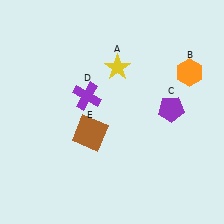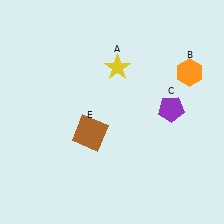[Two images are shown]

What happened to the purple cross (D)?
The purple cross (D) was removed in Image 2. It was in the top-left area of Image 1.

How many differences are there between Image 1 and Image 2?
There is 1 difference between the two images.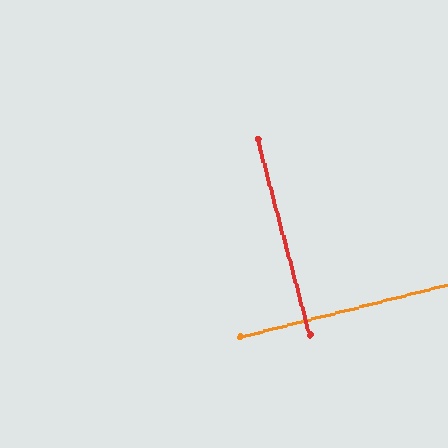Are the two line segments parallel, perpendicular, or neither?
Perpendicular — they meet at approximately 89°.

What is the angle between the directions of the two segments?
Approximately 89 degrees.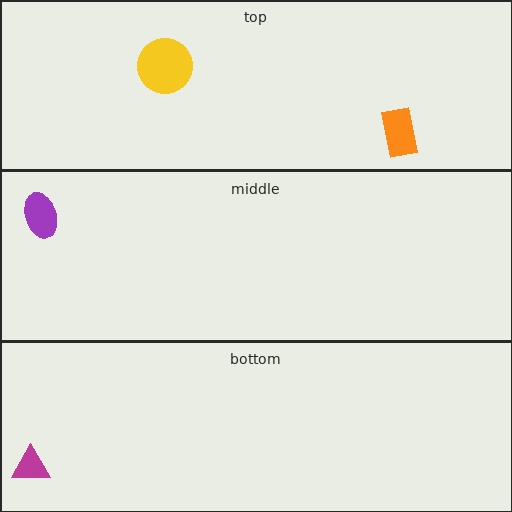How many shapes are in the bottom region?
1.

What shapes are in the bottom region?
The magenta triangle.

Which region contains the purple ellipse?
The middle region.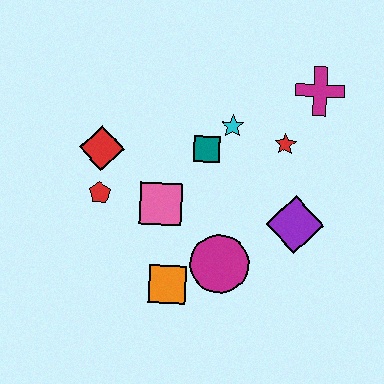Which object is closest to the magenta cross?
The red star is closest to the magenta cross.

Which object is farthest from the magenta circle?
The magenta cross is farthest from the magenta circle.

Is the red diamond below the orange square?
No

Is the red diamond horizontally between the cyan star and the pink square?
No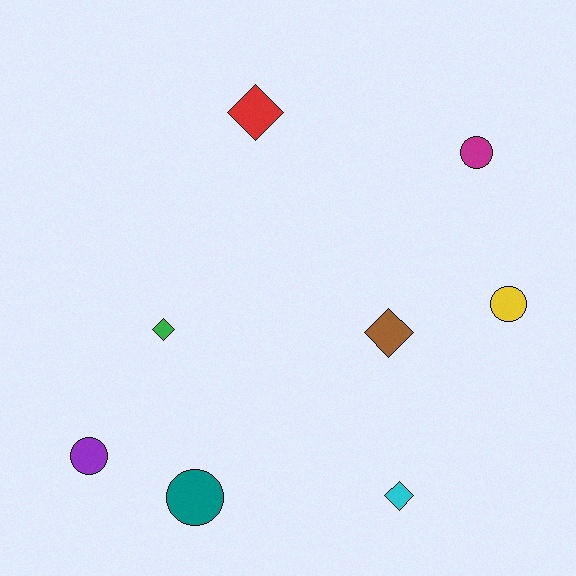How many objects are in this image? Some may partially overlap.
There are 8 objects.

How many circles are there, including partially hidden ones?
There are 4 circles.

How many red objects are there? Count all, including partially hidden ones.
There is 1 red object.